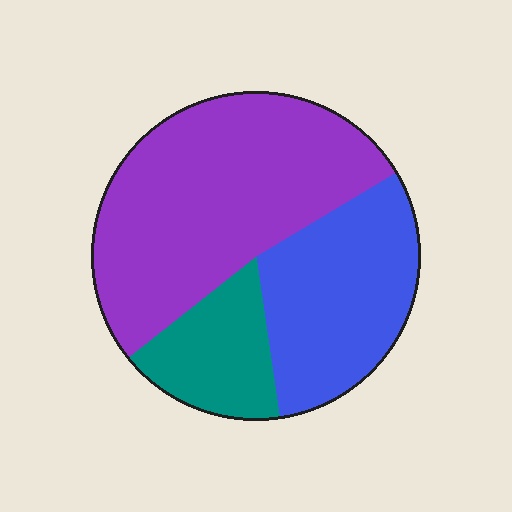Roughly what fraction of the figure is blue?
Blue takes up about one third (1/3) of the figure.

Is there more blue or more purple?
Purple.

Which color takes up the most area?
Purple, at roughly 50%.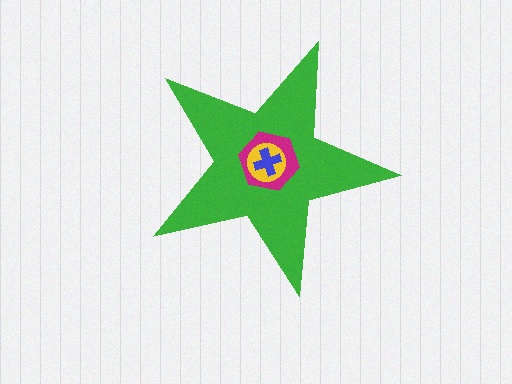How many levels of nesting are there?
4.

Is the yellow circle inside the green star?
Yes.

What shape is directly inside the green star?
The magenta hexagon.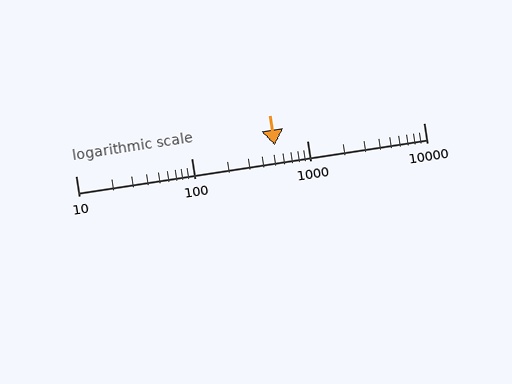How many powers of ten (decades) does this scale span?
The scale spans 3 decades, from 10 to 10000.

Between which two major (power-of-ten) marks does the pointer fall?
The pointer is between 100 and 1000.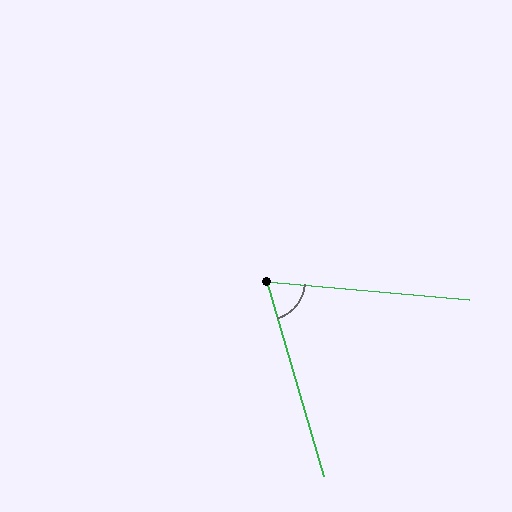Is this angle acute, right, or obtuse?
It is acute.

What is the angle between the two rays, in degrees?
Approximately 69 degrees.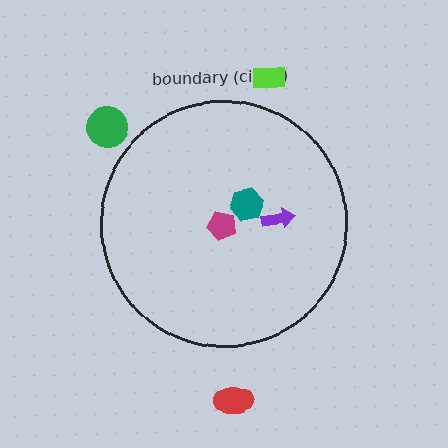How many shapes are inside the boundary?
3 inside, 3 outside.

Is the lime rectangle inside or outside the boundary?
Outside.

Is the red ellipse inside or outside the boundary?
Outside.